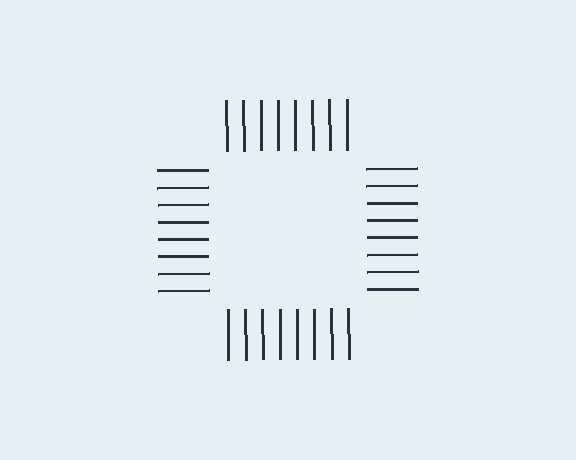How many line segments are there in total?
32 — 8 along each of the 4 edges.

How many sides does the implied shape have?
4 sides — the line-ends trace a square.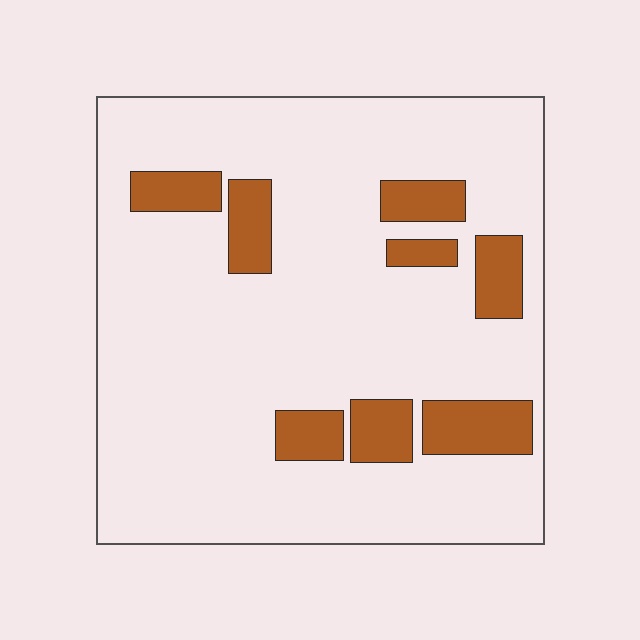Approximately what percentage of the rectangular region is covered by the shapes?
Approximately 15%.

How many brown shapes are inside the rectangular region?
8.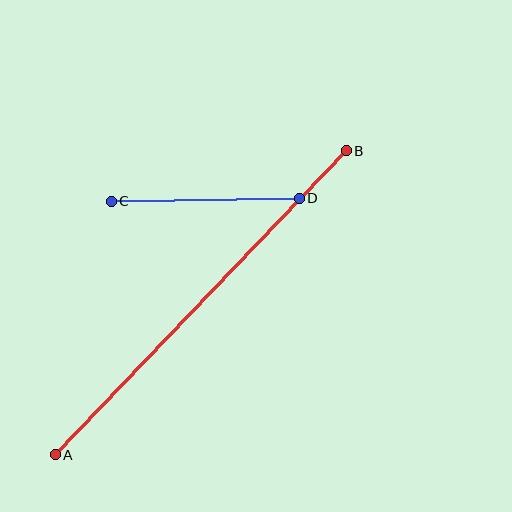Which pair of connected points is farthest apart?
Points A and B are farthest apart.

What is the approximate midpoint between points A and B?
The midpoint is at approximately (201, 303) pixels.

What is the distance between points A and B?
The distance is approximately 421 pixels.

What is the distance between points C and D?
The distance is approximately 188 pixels.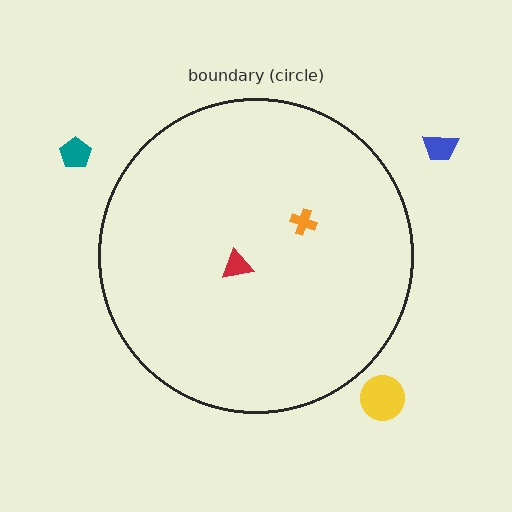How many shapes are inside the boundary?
2 inside, 3 outside.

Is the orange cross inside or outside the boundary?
Inside.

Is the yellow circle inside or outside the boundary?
Outside.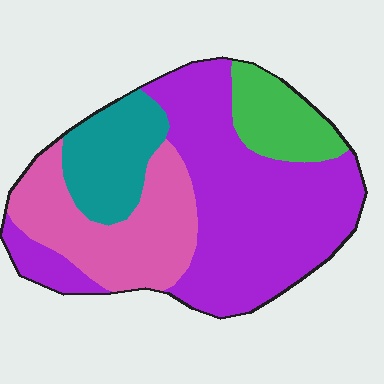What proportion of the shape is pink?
Pink takes up about one quarter (1/4) of the shape.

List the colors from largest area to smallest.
From largest to smallest: purple, pink, teal, green.